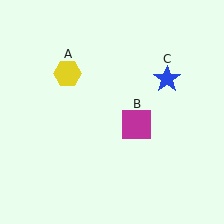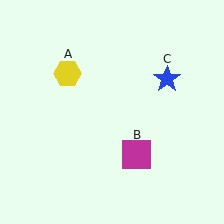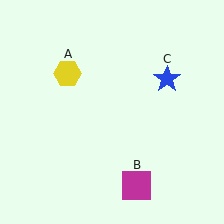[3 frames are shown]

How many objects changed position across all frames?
1 object changed position: magenta square (object B).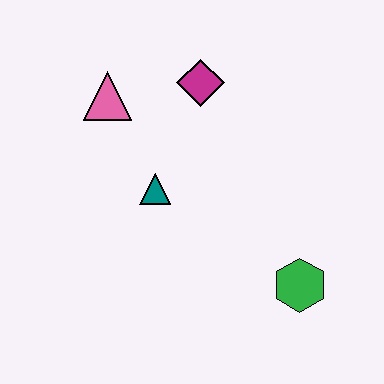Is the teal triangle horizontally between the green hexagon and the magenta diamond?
No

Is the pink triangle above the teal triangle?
Yes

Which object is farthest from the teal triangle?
The green hexagon is farthest from the teal triangle.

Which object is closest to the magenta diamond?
The pink triangle is closest to the magenta diamond.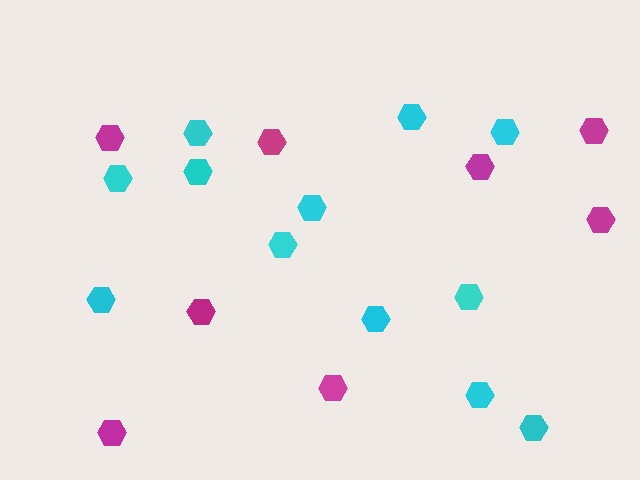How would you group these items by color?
There are 2 groups: one group of cyan hexagons (12) and one group of magenta hexagons (8).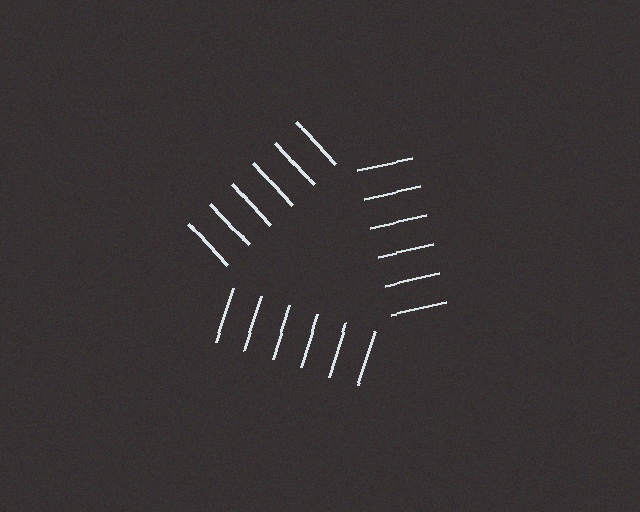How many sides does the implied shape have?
3 sides — the line-ends trace a triangle.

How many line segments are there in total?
18 — 6 along each of the 3 edges.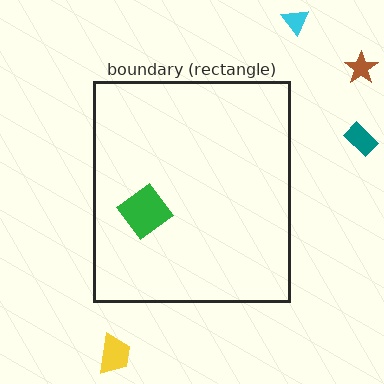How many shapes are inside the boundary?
1 inside, 4 outside.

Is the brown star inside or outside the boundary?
Outside.